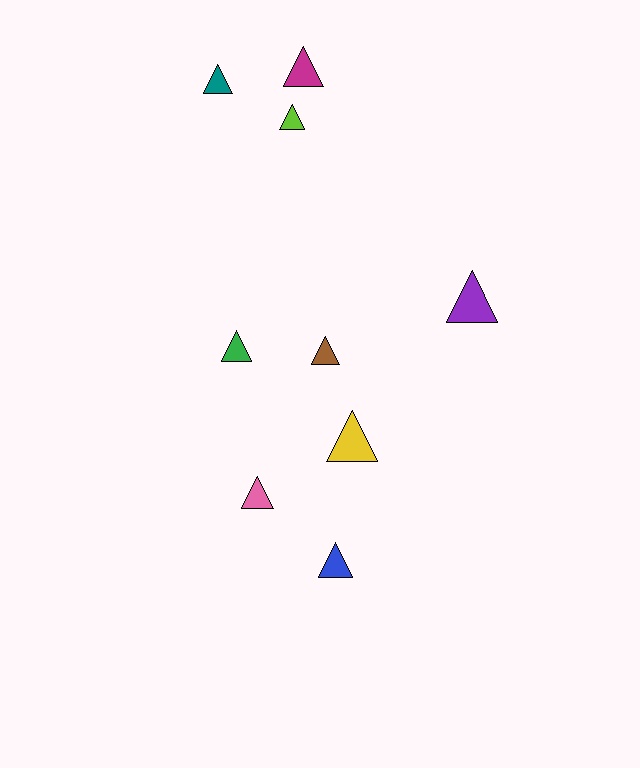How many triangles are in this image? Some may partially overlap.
There are 9 triangles.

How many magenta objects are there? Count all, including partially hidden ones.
There is 1 magenta object.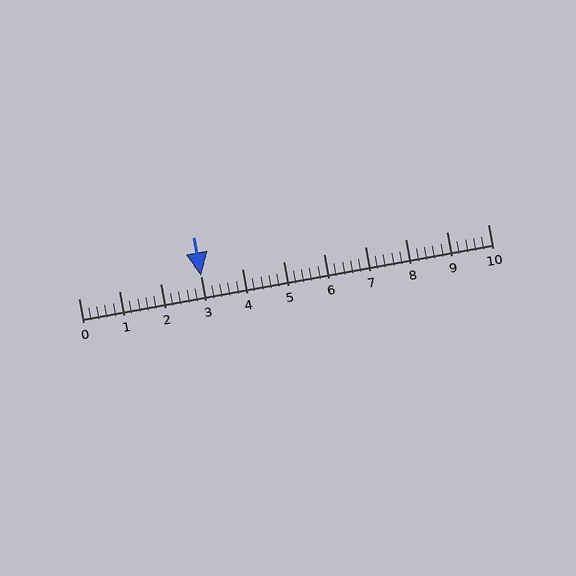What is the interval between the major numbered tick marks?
The major tick marks are spaced 1 units apart.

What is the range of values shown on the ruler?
The ruler shows values from 0 to 10.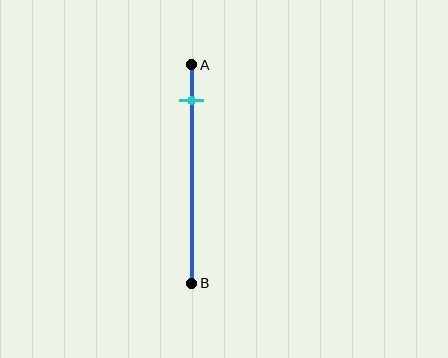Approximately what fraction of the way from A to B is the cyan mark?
The cyan mark is approximately 15% of the way from A to B.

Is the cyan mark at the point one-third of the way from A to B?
No, the mark is at about 15% from A, not at the 33% one-third point.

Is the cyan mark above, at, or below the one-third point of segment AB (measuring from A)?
The cyan mark is above the one-third point of segment AB.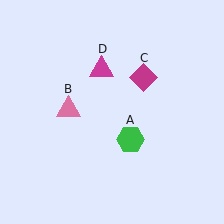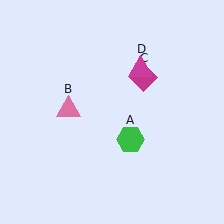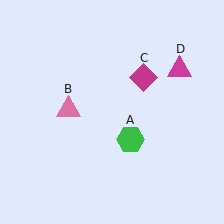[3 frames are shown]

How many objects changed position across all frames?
1 object changed position: magenta triangle (object D).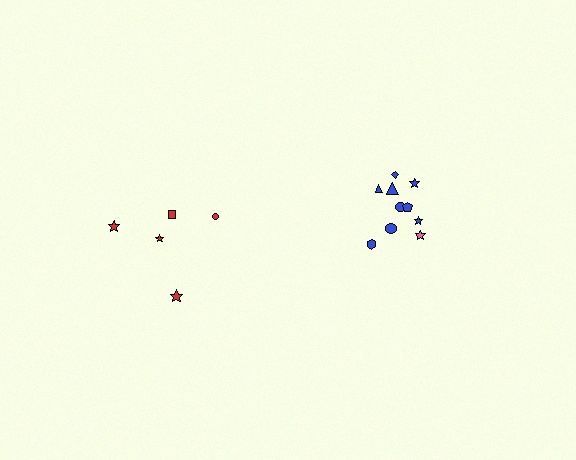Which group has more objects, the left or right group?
The right group.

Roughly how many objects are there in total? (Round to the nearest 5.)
Roughly 15 objects in total.